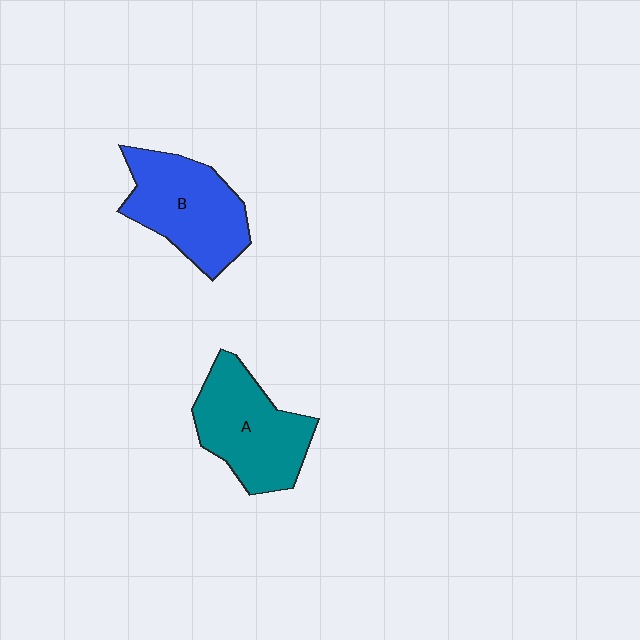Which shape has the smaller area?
Shape A (teal).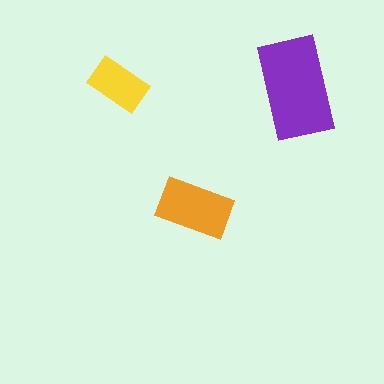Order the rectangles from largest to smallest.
the purple one, the orange one, the yellow one.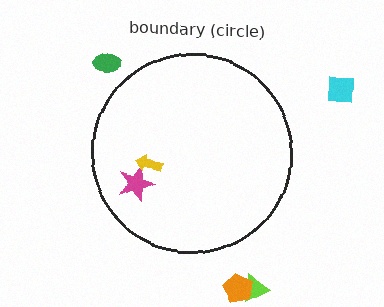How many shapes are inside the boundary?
2 inside, 4 outside.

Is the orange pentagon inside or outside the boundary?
Outside.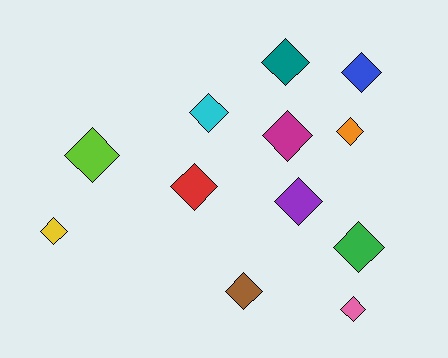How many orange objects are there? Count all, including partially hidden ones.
There is 1 orange object.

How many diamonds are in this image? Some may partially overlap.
There are 12 diamonds.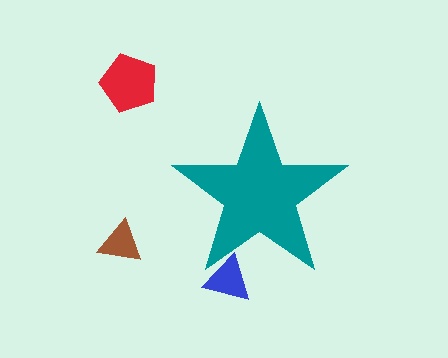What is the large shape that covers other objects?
A teal star.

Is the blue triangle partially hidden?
Yes, the blue triangle is partially hidden behind the teal star.